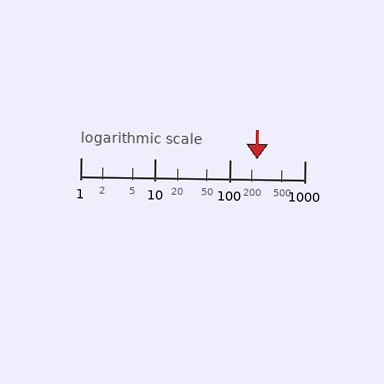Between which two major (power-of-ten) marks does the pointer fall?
The pointer is between 100 and 1000.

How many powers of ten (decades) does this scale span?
The scale spans 3 decades, from 1 to 1000.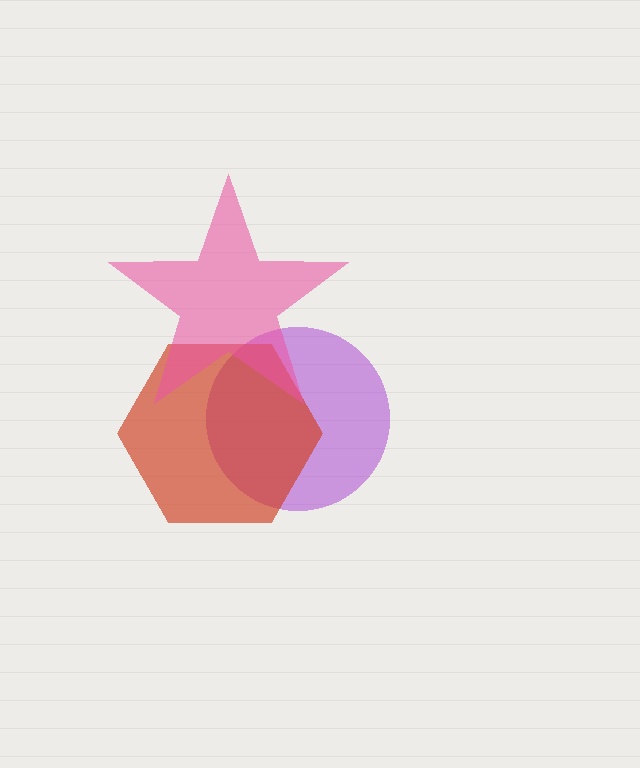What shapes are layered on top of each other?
The layered shapes are: a purple circle, a red hexagon, a pink star.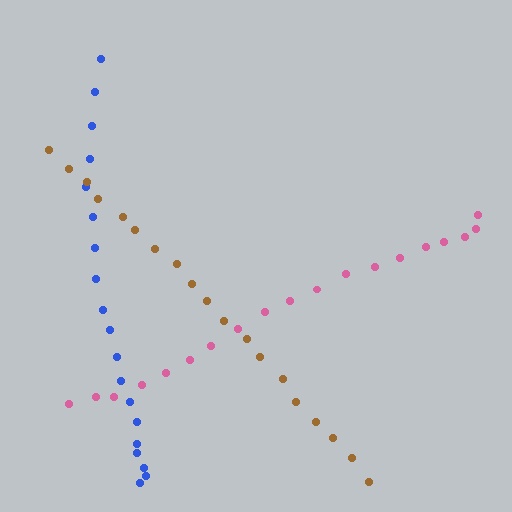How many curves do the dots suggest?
There are 3 distinct paths.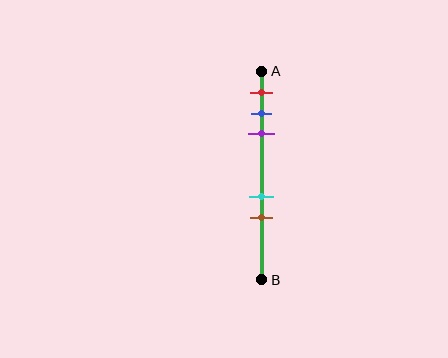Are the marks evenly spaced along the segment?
No, the marks are not evenly spaced.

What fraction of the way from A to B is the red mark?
The red mark is approximately 10% (0.1) of the way from A to B.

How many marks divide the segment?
There are 5 marks dividing the segment.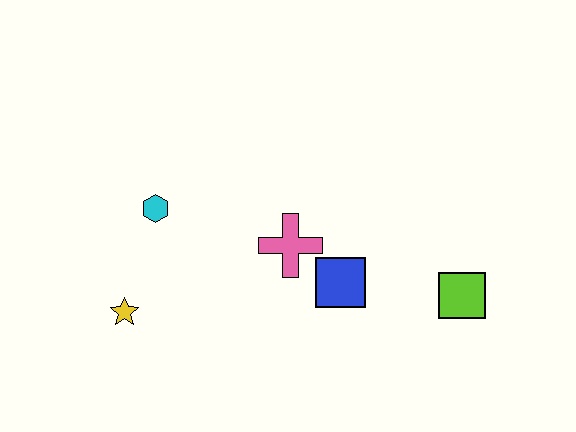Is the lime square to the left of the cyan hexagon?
No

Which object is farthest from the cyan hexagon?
The lime square is farthest from the cyan hexagon.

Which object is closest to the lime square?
The blue square is closest to the lime square.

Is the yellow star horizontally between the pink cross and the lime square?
No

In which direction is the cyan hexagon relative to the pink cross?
The cyan hexagon is to the left of the pink cross.